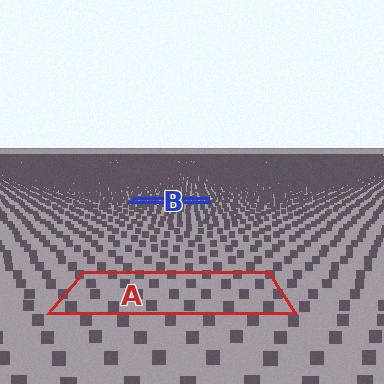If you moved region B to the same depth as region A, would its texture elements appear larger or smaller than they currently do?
They would appear larger. At a closer depth, the same texture elements are projected at a bigger on-screen size.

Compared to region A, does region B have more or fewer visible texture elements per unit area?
Region B has more texture elements per unit area — they are packed more densely because it is farther away.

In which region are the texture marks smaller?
The texture marks are smaller in region B, because it is farther away.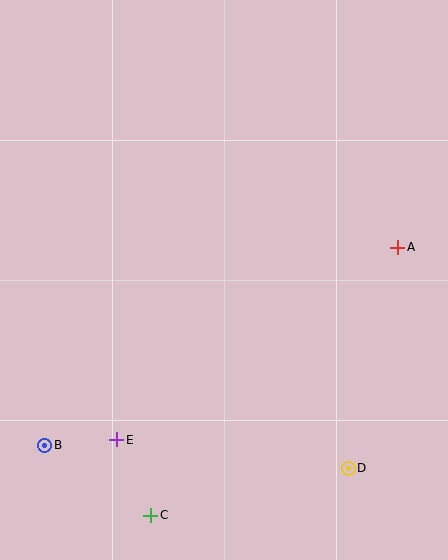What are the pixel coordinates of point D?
Point D is at (348, 468).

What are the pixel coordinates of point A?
Point A is at (398, 247).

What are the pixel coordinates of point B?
Point B is at (45, 445).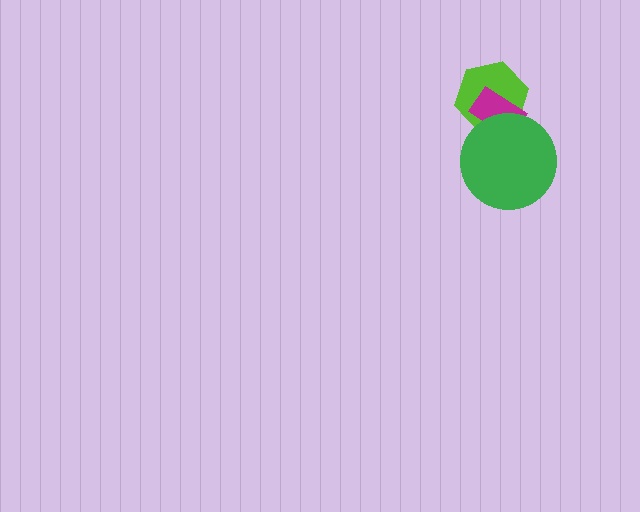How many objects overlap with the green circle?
2 objects overlap with the green circle.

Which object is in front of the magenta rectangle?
The green circle is in front of the magenta rectangle.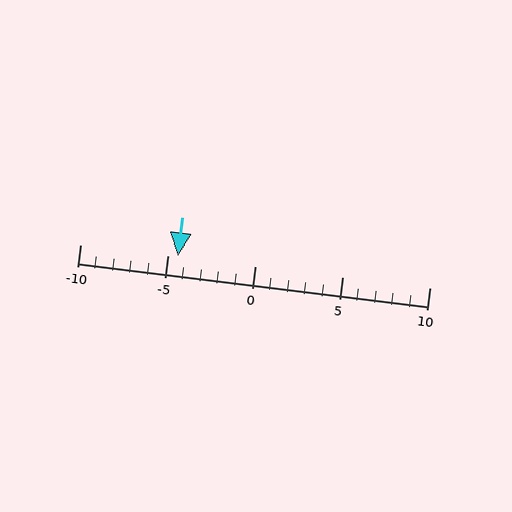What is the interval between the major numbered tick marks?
The major tick marks are spaced 5 units apart.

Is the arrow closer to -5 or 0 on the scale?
The arrow is closer to -5.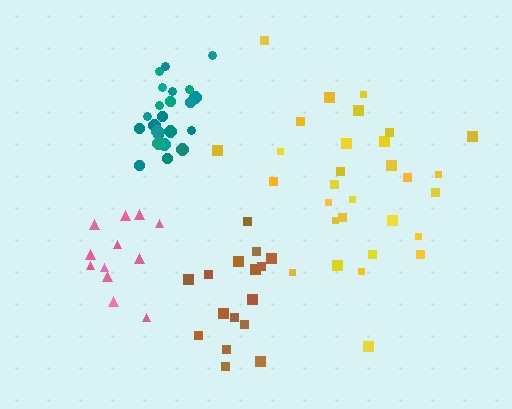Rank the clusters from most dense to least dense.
teal, pink, brown, yellow.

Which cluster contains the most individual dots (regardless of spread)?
Yellow (30).